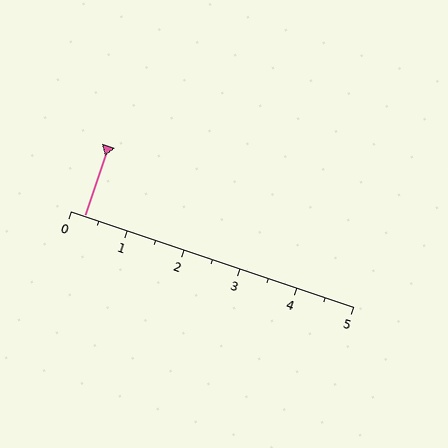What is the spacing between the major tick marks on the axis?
The major ticks are spaced 1 apart.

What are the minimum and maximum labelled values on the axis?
The axis runs from 0 to 5.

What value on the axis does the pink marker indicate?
The marker indicates approximately 0.2.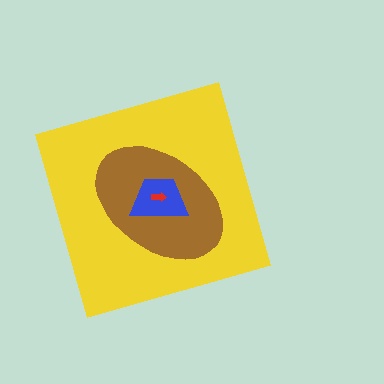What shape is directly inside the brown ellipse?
The blue trapezoid.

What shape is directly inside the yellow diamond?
The brown ellipse.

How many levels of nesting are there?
4.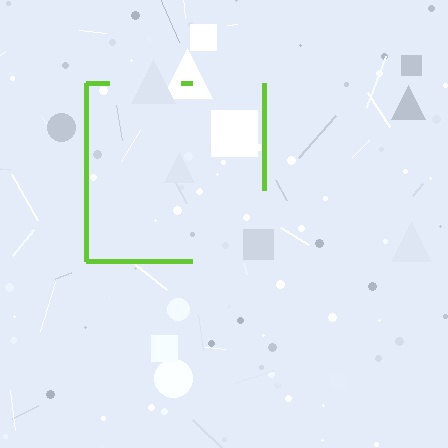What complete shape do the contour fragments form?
The contour fragments form a square.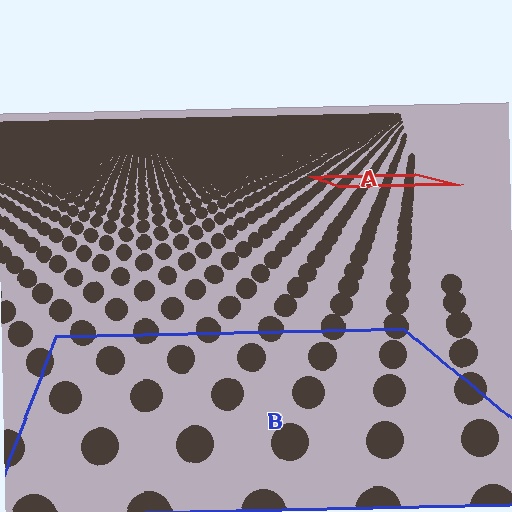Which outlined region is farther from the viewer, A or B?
Region A is farther from the viewer — the texture elements inside it appear smaller and more densely packed.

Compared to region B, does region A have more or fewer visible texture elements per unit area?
Region A has more texture elements per unit area — they are packed more densely because it is farther away.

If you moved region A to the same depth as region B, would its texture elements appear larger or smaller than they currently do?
They would appear larger. At a closer depth, the same texture elements are projected at a bigger on-screen size.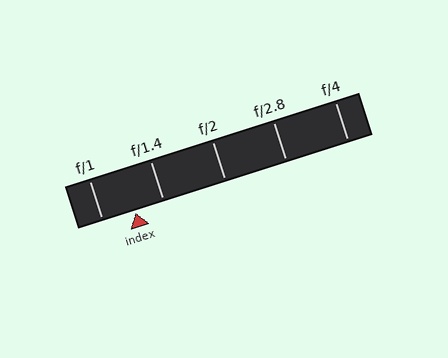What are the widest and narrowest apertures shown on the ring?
The widest aperture shown is f/1 and the narrowest is f/4.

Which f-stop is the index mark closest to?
The index mark is closest to f/1.4.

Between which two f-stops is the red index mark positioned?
The index mark is between f/1 and f/1.4.